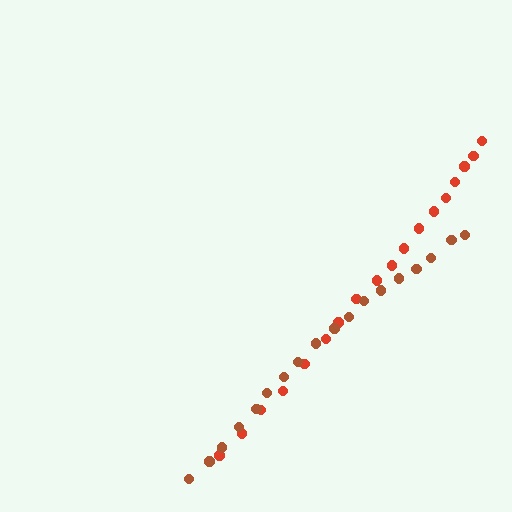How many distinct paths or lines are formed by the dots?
There are 2 distinct paths.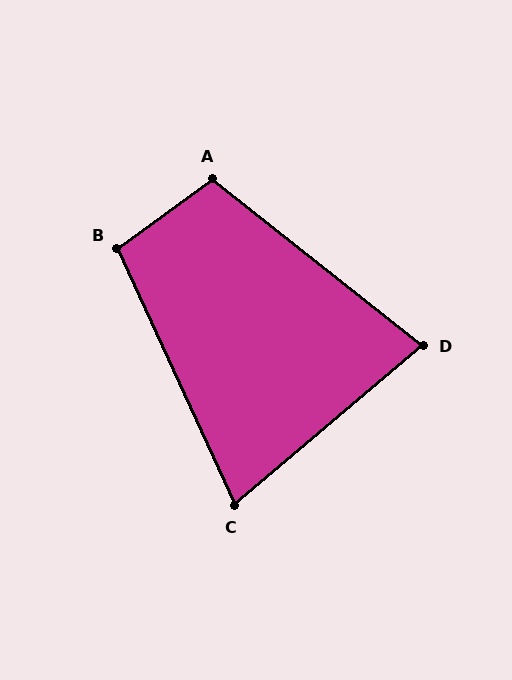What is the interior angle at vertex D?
Approximately 79 degrees (acute).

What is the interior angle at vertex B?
Approximately 101 degrees (obtuse).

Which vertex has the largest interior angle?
A, at approximately 106 degrees.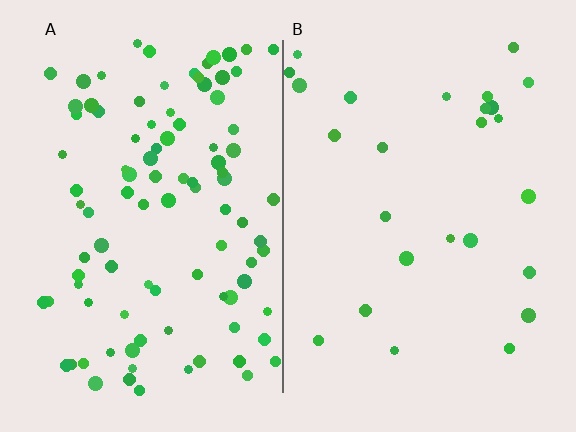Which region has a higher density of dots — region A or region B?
A (the left).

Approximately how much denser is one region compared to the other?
Approximately 3.8× — region A over region B.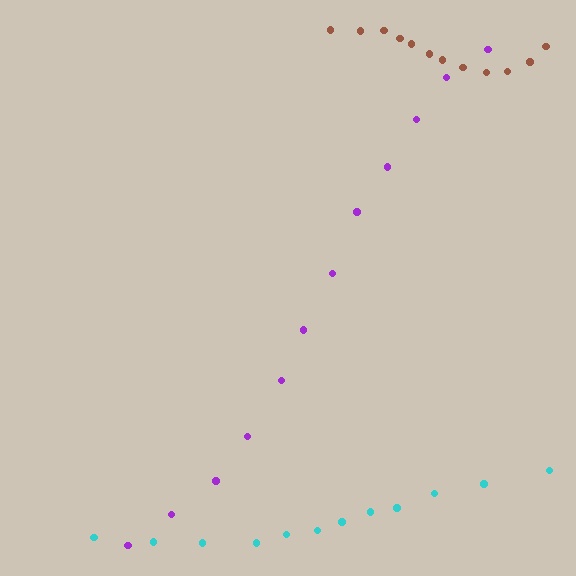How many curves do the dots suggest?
There are 3 distinct paths.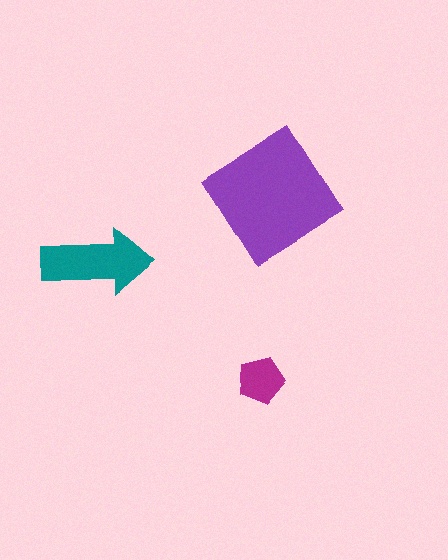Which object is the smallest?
The magenta pentagon.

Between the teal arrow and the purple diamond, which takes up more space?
The purple diamond.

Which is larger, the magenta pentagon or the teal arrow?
The teal arrow.